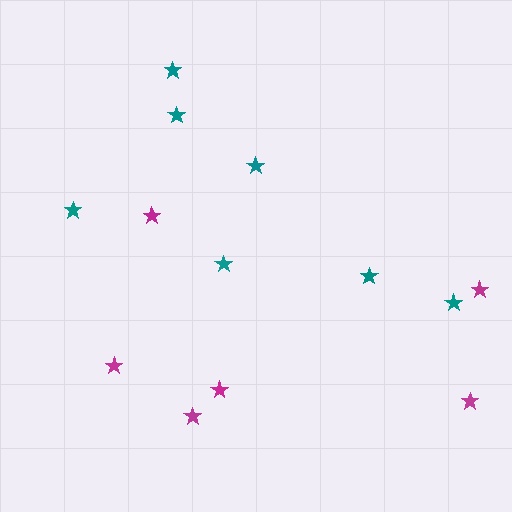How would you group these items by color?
There are 2 groups: one group of magenta stars (6) and one group of teal stars (7).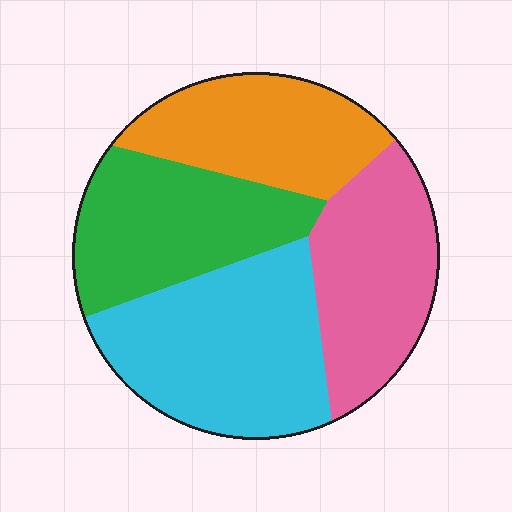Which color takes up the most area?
Cyan, at roughly 30%.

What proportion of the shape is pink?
Pink takes up about one quarter (1/4) of the shape.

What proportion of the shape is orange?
Orange covers around 20% of the shape.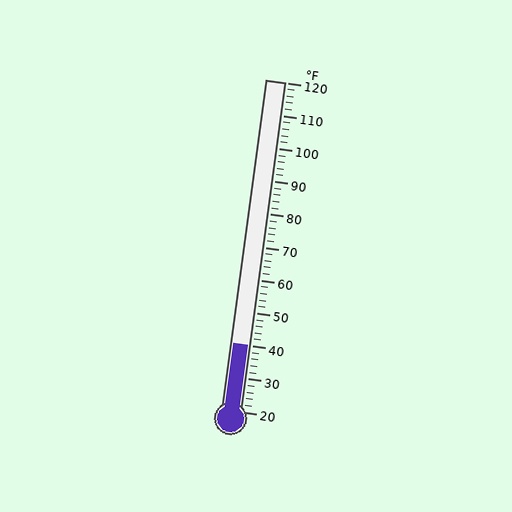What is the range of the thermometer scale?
The thermometer scale ranges from 20°F to 120°F.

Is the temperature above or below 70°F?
The temperature is below 70°F.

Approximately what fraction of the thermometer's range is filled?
The thermometer is filled to approximately 20% of its range.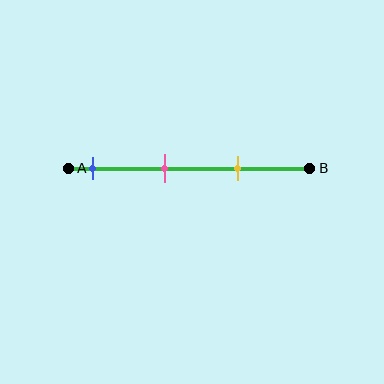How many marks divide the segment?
There are 3 marks dividing the segment.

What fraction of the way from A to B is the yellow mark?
The yellow mark is approximately 70% (0.7) of the way from A to B.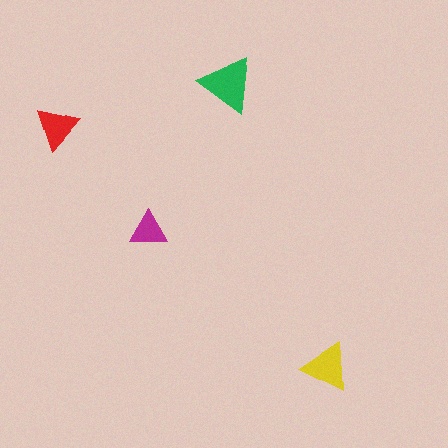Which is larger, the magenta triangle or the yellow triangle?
The yellow one.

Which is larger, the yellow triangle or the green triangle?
The green one.